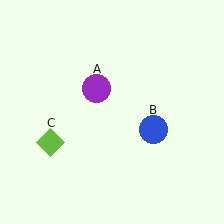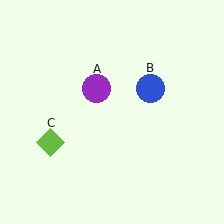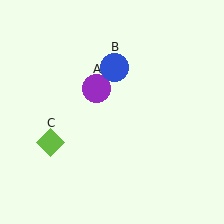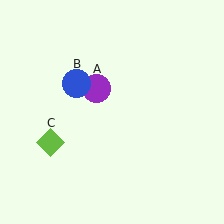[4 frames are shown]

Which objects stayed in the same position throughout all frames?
Purple circle (object A) and lime diamond (object C) remained stationary.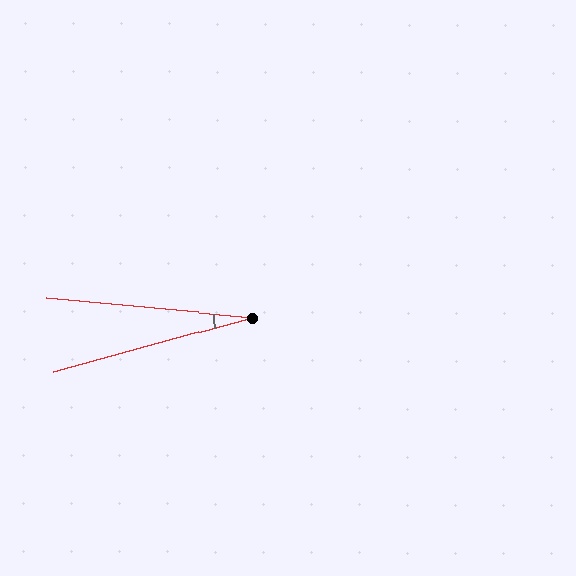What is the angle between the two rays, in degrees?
Approximately 21 degrees.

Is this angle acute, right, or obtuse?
It is acute.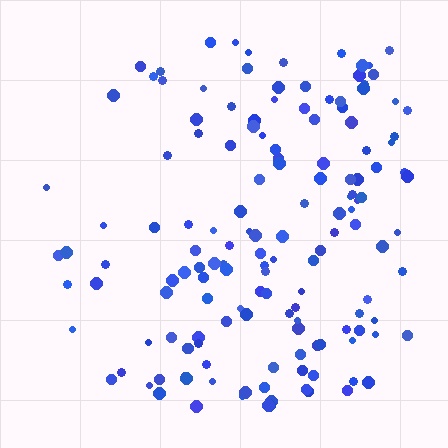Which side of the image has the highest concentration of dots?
The right.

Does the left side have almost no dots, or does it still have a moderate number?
Still a moderate number, just noticeably fewer than the right.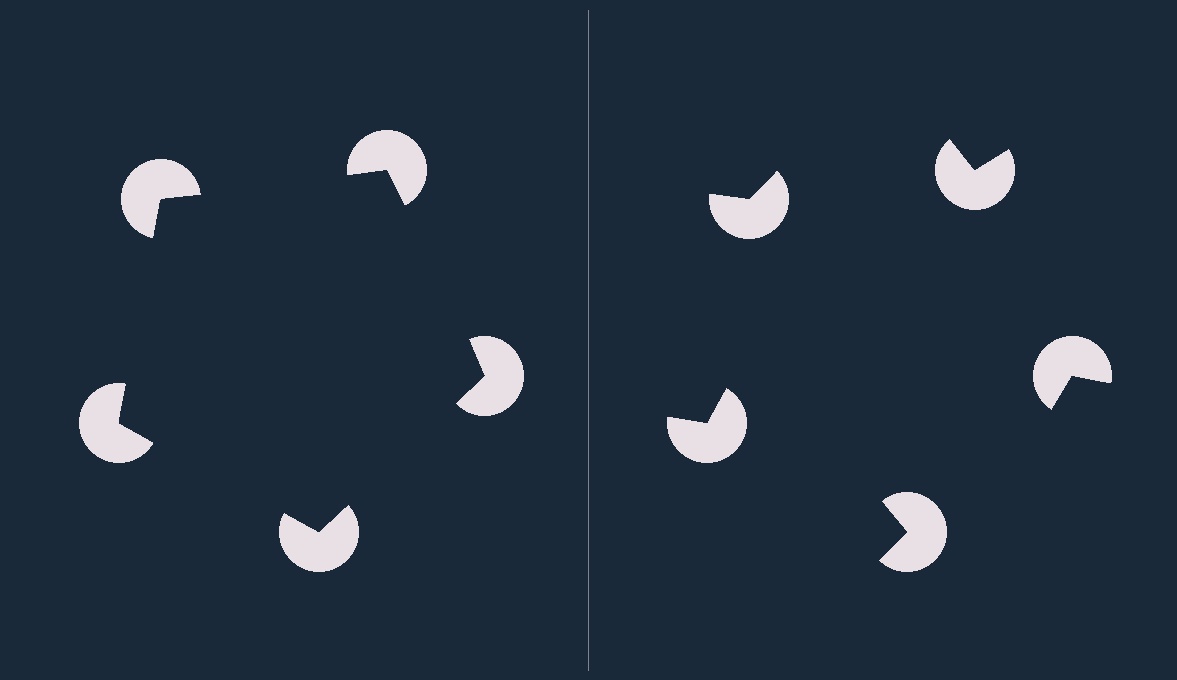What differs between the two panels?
The pac-man discs are positioned identically on both sides; only the wedge orientations differ. On the left they align to a pentagon; on the right they are misaligned.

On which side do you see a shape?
An illusory pentagon appears on the left side. On the right side the wedge cuts are rotated, so no coherent shape forms.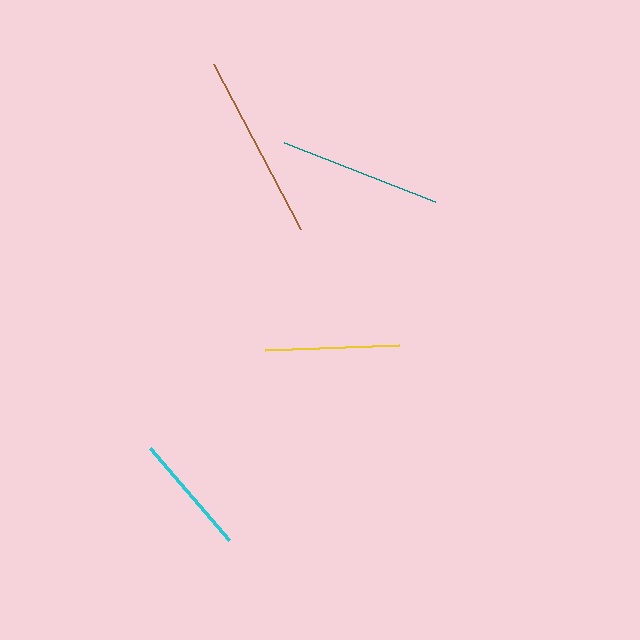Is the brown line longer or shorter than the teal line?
The brown line is longer than the teal line.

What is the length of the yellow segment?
The yellow segment is approximately 134 pixels long.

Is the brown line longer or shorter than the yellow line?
The brown line is longer than the yellow line.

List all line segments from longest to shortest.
From longest to shortest: brown, teal, yellow, cyan.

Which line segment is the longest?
The brown line is the longest at approximately 186 pixels.